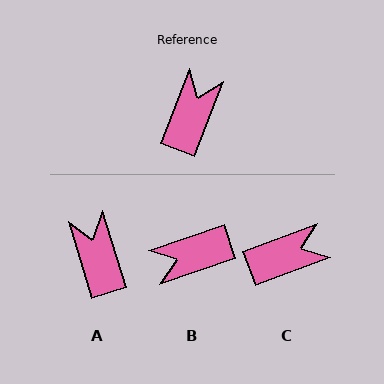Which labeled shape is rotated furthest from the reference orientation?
B, about 130 degrees away.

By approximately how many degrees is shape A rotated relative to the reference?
Approximately 38 degrees counter-clockwise.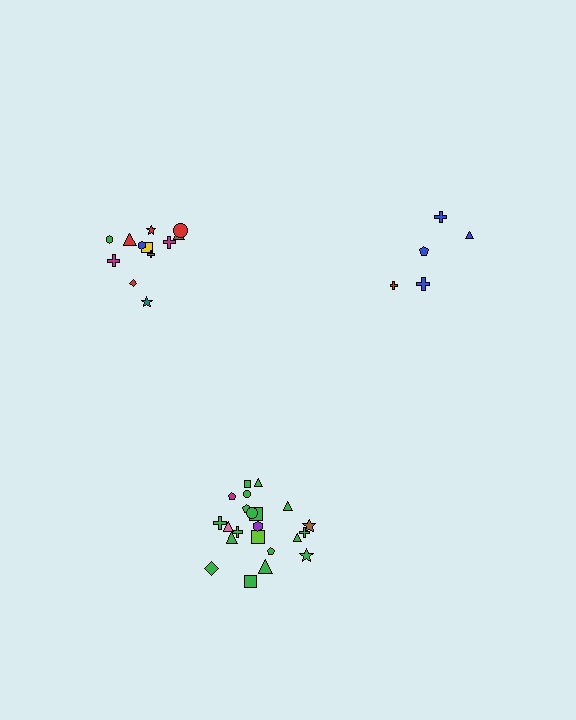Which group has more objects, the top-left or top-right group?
The top-left group.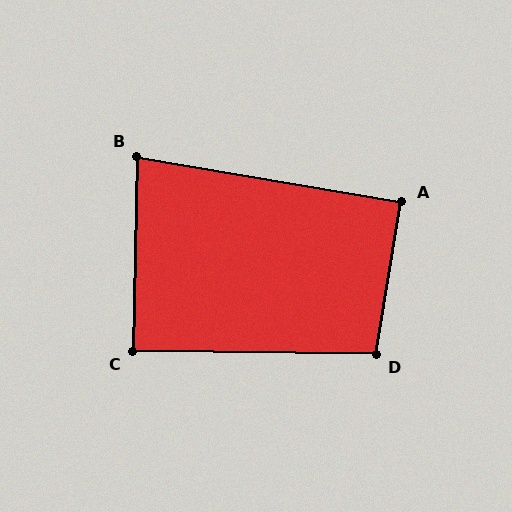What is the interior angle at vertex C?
Approximately 90 degrees (approximately right).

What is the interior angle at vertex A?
Approximately 90 degrees (approximately right).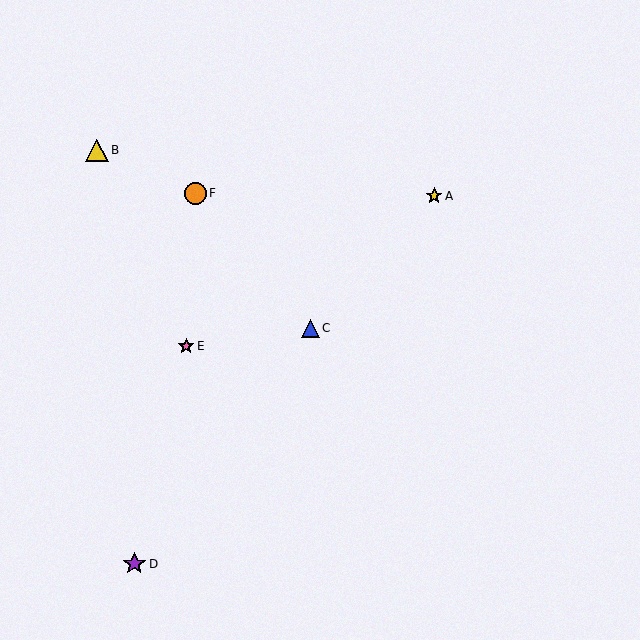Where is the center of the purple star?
The center of the purple star is at (134, 564).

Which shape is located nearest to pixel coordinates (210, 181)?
The orange circle (labeled F) at (195, 193) is nearest to that location.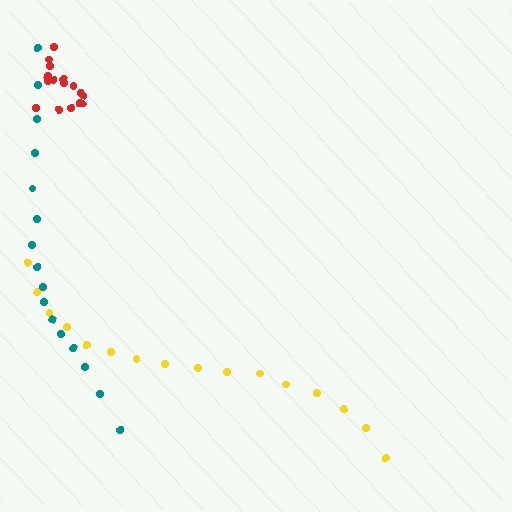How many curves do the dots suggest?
There are 3 distinct paths.